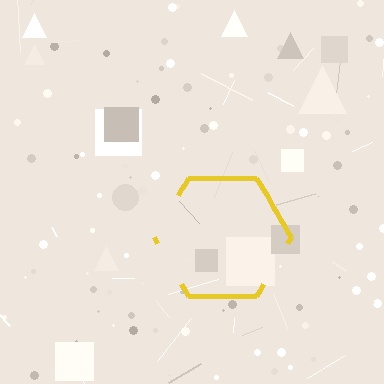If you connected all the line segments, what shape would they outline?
They would outline a hexagon.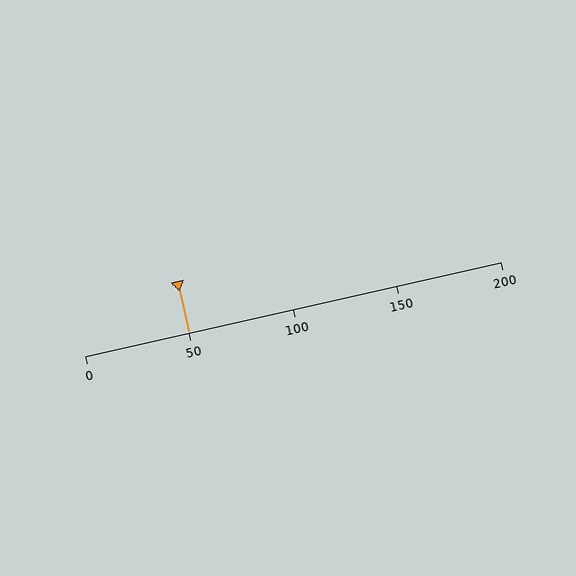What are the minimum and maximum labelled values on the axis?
The axis runs from 0 to 200.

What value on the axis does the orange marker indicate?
The marker indicates approximately 50.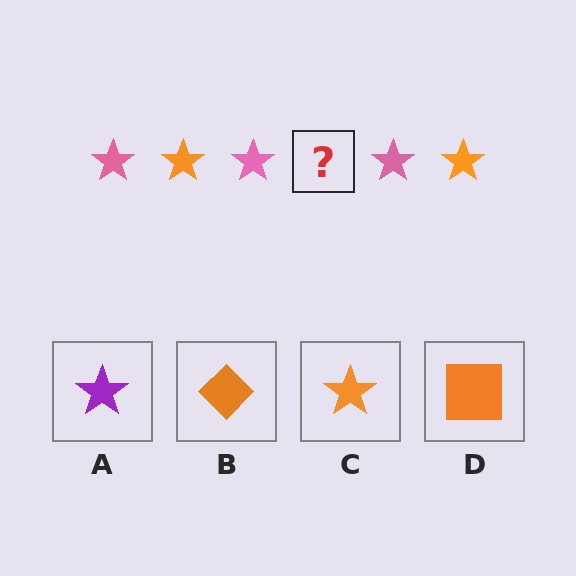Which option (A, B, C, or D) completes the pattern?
C.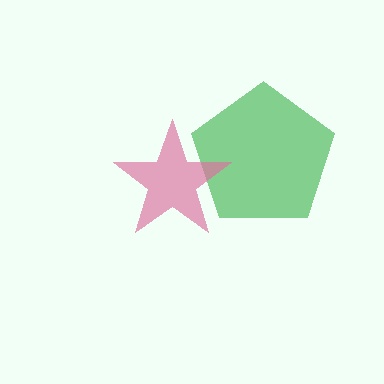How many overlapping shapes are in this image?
There are 2 overlapping shapes in the image.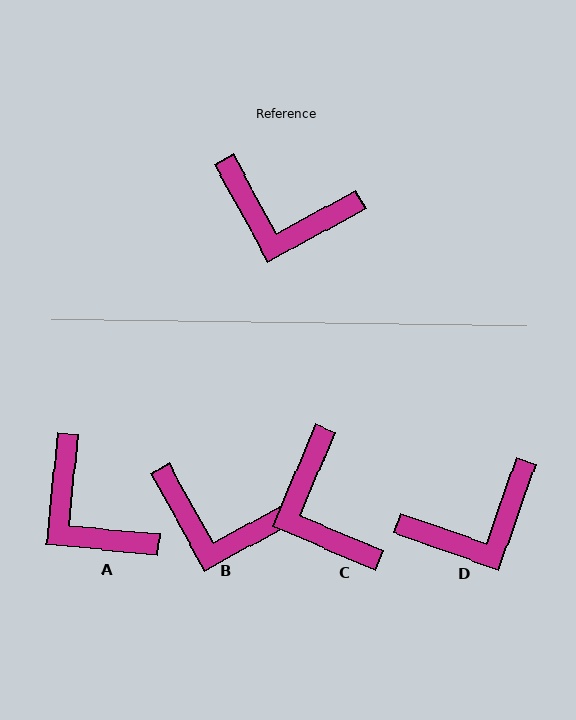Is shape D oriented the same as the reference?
No, it is off by about 42 degrees.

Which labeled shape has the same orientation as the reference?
B.